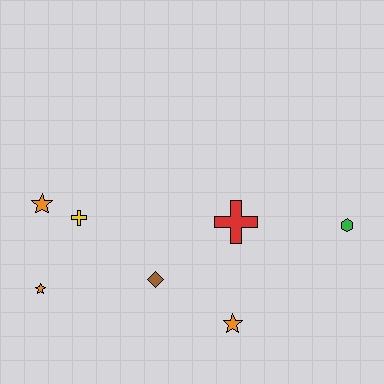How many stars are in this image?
There are 3 stars.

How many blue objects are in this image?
There are no blue objects.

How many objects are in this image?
There are 7 objects.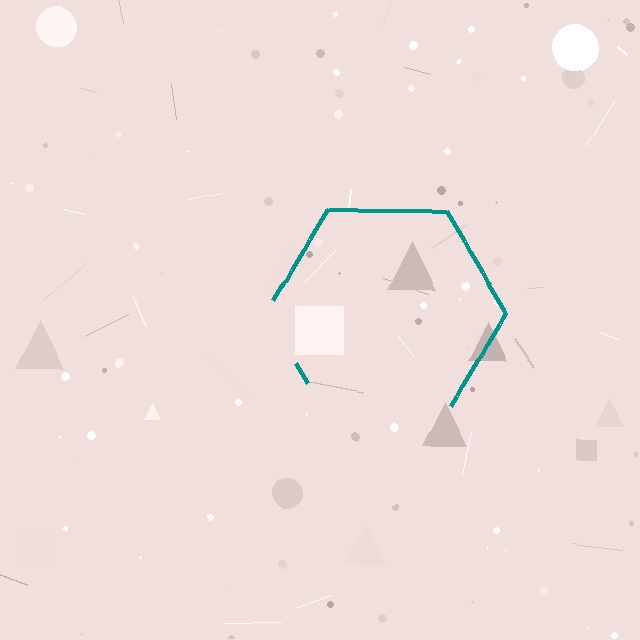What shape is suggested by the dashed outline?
The dashed outline suggests a hexagon.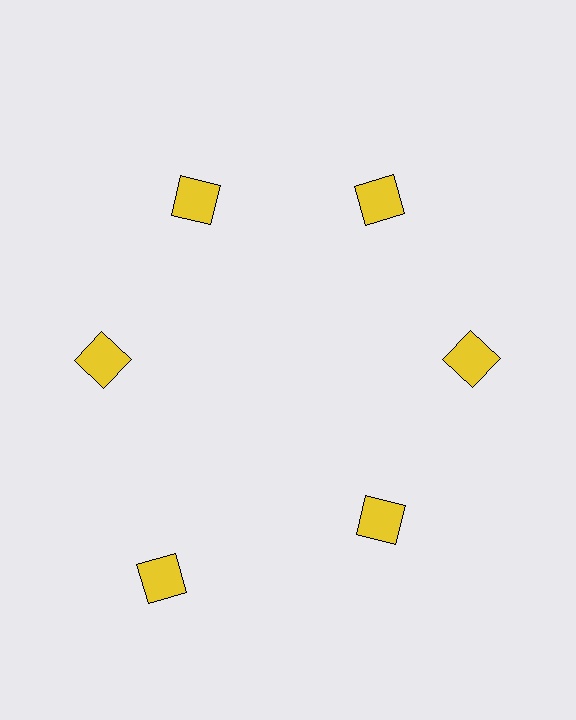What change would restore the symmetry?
The symmetry would be restored by moving it inward, back onto the ring so that all 6 squares sit at equal angles and equal distance from the center.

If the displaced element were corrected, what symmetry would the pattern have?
It would have 6-fold rotational symmetry — the pattern would map onto itself every 60 degrees.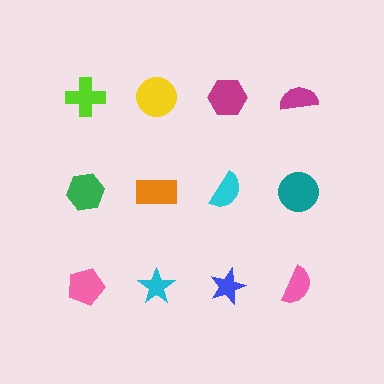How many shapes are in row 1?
4 shapes.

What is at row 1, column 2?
A yellow circle.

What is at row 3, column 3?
A blue star.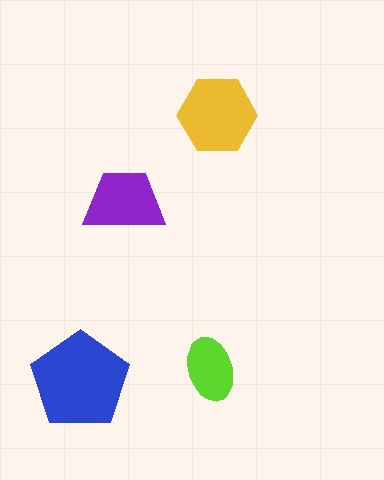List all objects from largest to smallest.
The blue pentagon, the yellow hexagon, the purple trapezoid, the lime ellipse.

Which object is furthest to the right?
The yellow hexagon is rightmost.